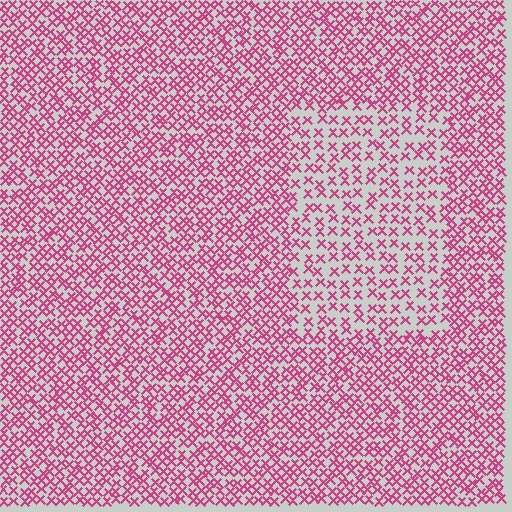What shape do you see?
I see a rectangle.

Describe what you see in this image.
The image contains small magenta elements arranged at two different densities. A rectangle-shaped region is visible where the elements are less densely packed than the surrounding area.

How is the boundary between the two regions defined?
The boundary is defined by a change in element density (approximately 1.8x ratio). All elements are the same color, size, and shape.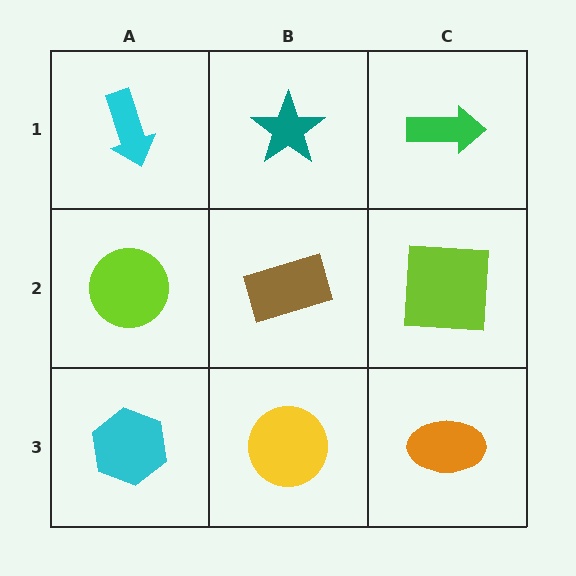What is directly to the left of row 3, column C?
A yellow circle.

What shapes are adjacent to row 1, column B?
A brown rectangle (row 2, column B), a cyan arrow (row 1, column A), a green arrow (row 1, column C).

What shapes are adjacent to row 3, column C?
A lime square (row 2, column C), a yellow circle (row 3, column B).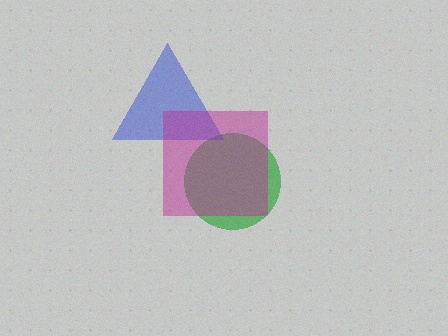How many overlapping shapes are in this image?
There are 3 overlapping shapes in the image.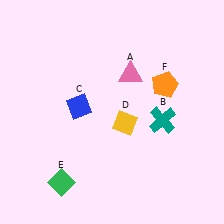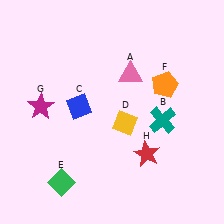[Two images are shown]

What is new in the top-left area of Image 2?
A magenta star (G) was added in the top-left area of Image 2.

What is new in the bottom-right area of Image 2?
A red star (H) was added in the bottom-right area of Image 2.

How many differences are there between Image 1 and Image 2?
There are 2 differences between the two images.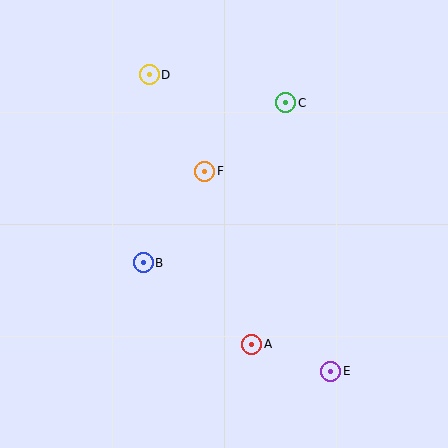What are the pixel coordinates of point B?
Point B is at (143, 263).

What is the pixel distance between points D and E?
The distance between D and E is 347 pixels.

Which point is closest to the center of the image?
Point F at (205, 171) is closest to the center.